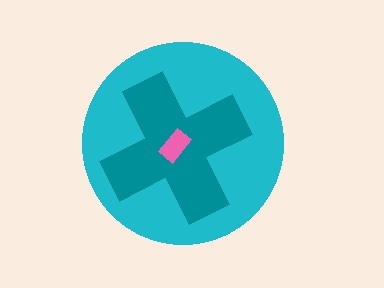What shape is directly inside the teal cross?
The pink rectangle.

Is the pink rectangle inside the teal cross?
Yes.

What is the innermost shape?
The pink rectangle.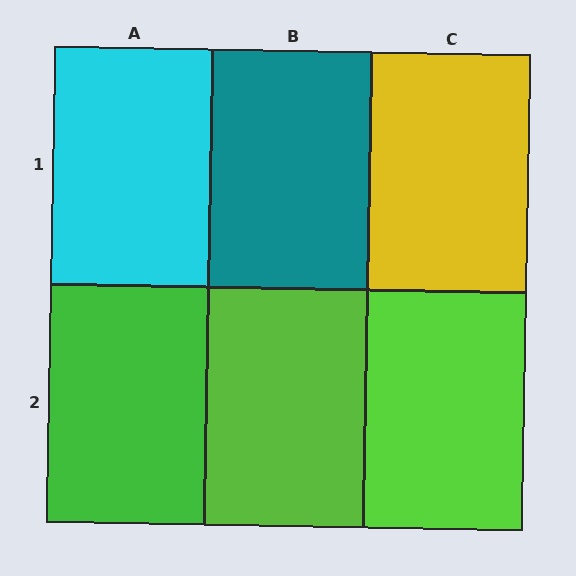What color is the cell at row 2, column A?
Green.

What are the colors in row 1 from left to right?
Cyan, teal, yellow.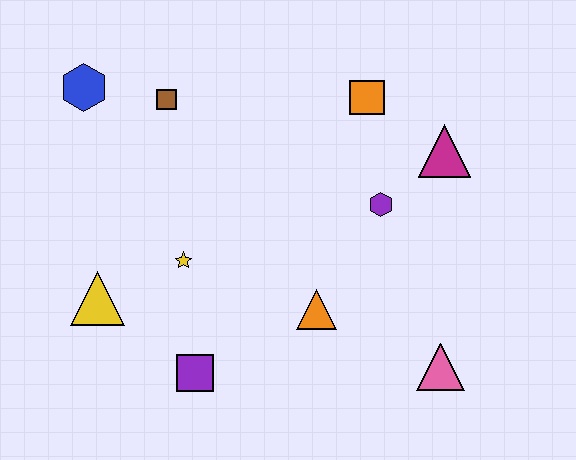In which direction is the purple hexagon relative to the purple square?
The purple hexagon is to the right of the purple square.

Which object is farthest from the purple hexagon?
The blue hexagon is farthest from the purple hexagon.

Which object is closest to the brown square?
The blue hexagon is closest to the brown square.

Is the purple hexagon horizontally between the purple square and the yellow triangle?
No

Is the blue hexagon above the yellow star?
Yes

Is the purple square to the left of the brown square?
No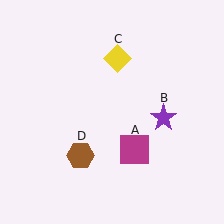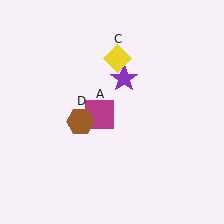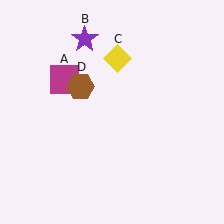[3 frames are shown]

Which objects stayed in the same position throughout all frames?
Yellow diamond (object C) remained stationary.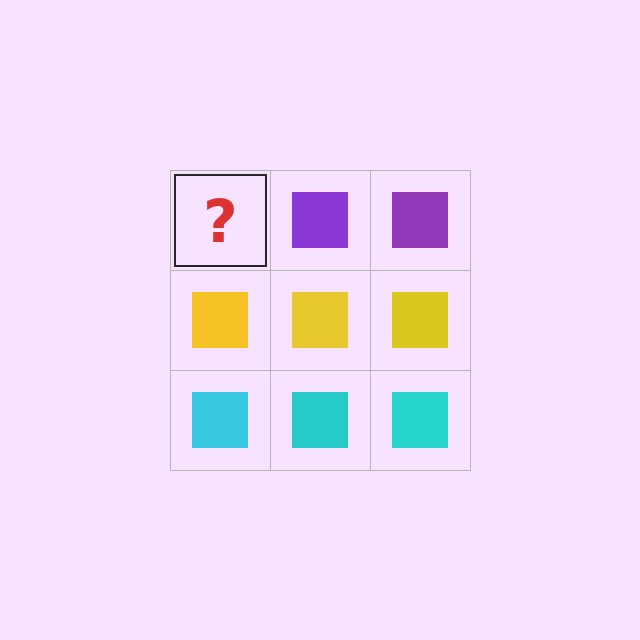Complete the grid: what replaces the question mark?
The question mark should be replaced with a purple square.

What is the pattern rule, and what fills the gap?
The rule is that each row has a consistent color. The gap should be filled with a purple square.